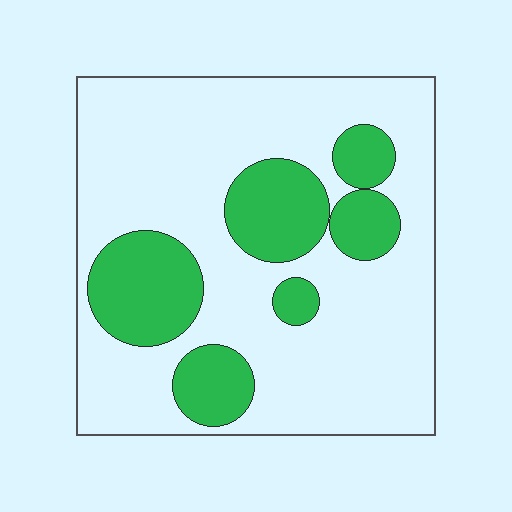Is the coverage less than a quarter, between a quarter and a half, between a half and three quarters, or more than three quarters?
Between a quarter and a half.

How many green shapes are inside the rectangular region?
6.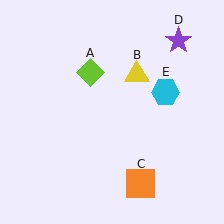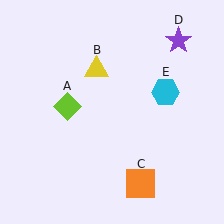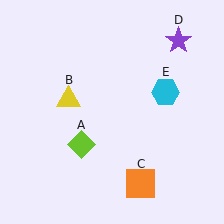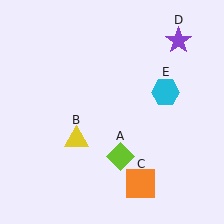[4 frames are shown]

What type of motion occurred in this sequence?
The lime diamond (object A), yellow triangle (object B) rotated counterclockwise around the center of the scene.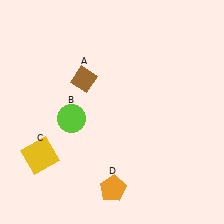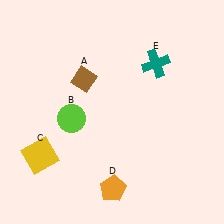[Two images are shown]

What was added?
A teal cross (E) was added in Image 2.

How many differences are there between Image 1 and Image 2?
There is 1 difference between the two images.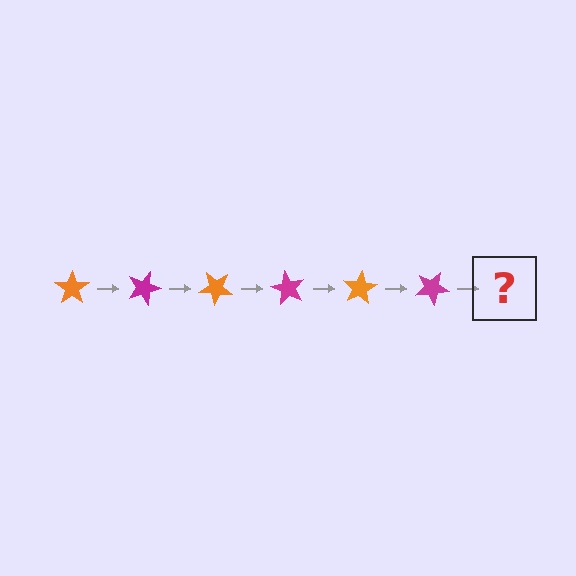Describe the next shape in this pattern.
It should be an orange star, rotated 120 degrees from the start.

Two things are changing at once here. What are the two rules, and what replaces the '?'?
The two rules are that it rotates 20 degrees each step and the color cycles through orange and magenta. The '?' should be an orange star, rotated 120 degrees from the start.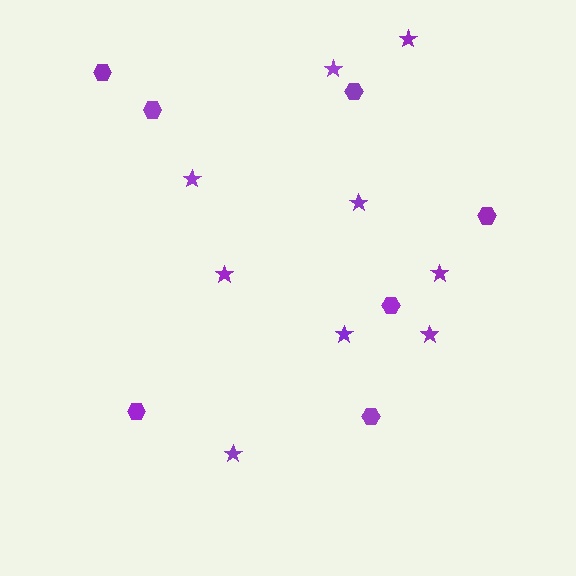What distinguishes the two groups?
There are 2 groups: one group of hexagons (7) and one group of stars (9).